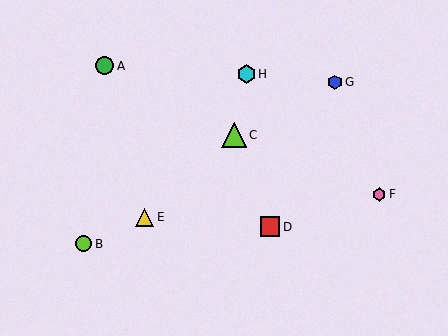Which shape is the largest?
The lime triangle (labeled C) is the largest.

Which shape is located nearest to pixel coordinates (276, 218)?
The red square (labeled D) at (270, 227) is nearest to that location.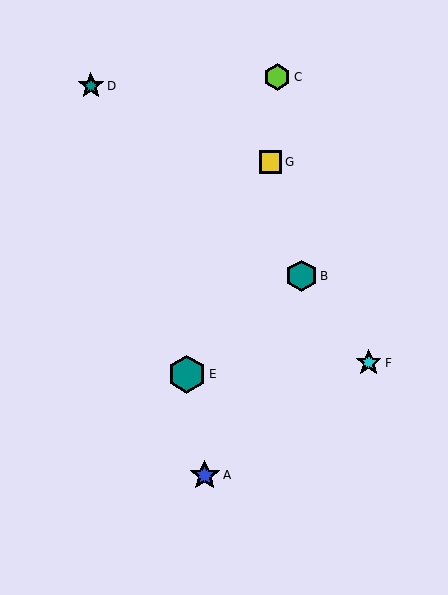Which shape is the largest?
The teal hexagon (labeled E) is the largest.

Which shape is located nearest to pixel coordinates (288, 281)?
The teal hexagon (labeled B) at (301, 276) is nearest to that location.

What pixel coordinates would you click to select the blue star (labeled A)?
Click at (205, 475) to select the blue star A.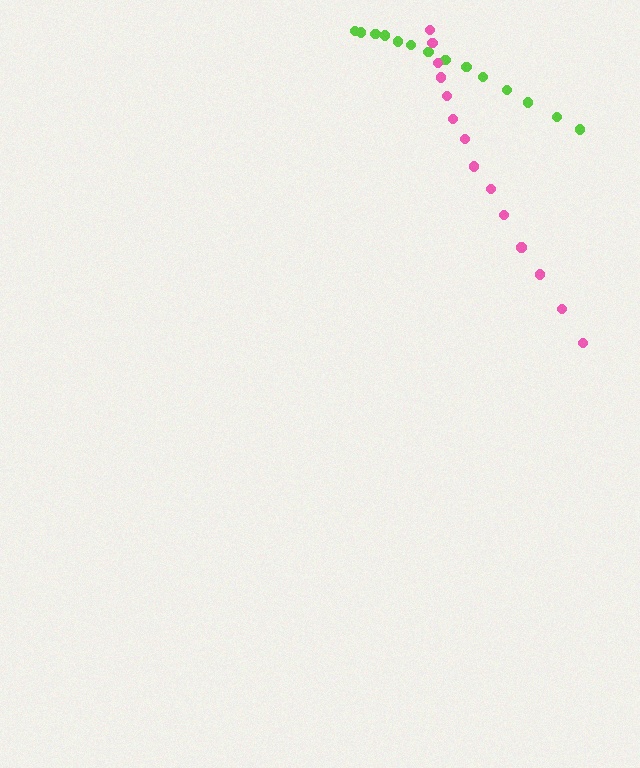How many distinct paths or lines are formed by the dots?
There are 2 distinct paths.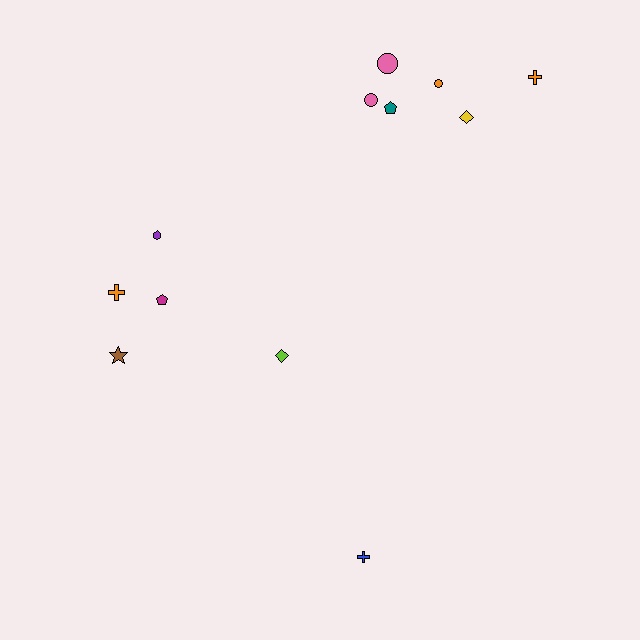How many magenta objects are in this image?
There is 1 magenta object.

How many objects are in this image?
There are 12 objects.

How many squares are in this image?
There are no squares.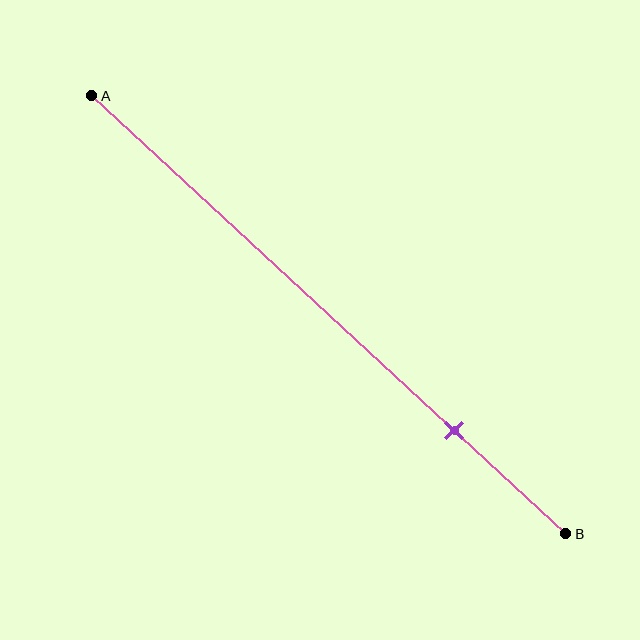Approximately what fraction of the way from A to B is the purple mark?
The purple mark is approximately 75% of the way from A to B.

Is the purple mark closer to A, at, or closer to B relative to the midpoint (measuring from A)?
The purple mark is closer to point B than the midpoint of segment AB.